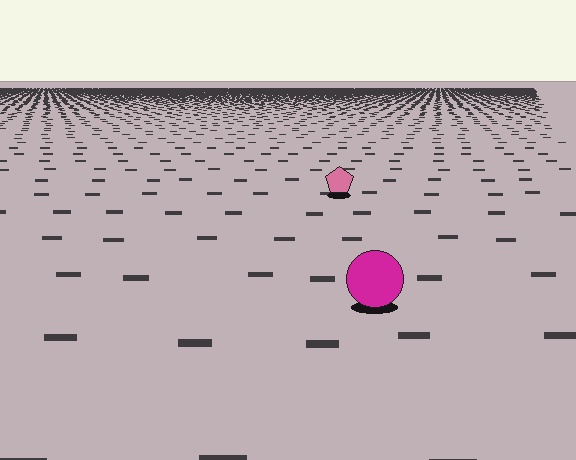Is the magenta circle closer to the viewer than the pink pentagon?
Yes. The magenta circle is closer — you can tell from the texture gradient: the ground texture is coarser near it.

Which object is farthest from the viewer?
The pink pentagon is farthest from the viewer. It appears smaller and the ground texture around it is denser.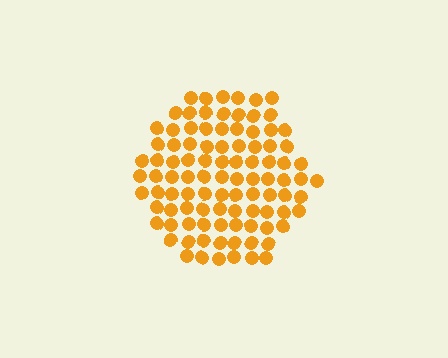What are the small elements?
The small elements are circles.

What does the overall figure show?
The overall figure shows a hexagon.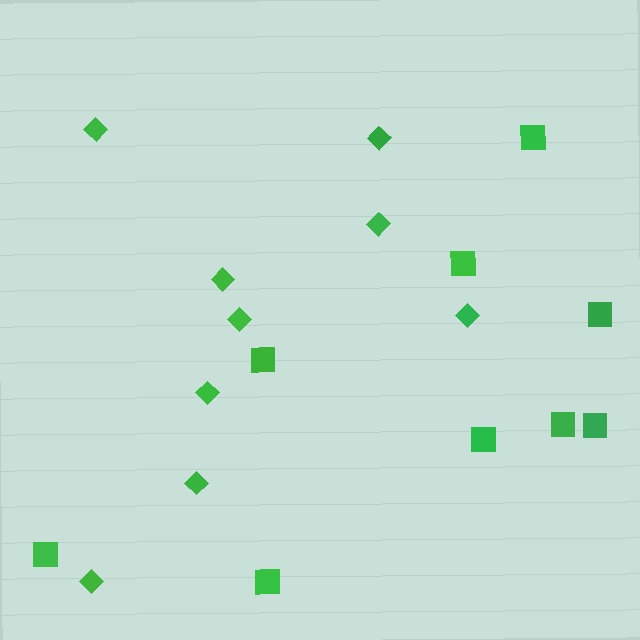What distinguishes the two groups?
There are 2 groups: one group of diamonds (9) and one group of squares (9).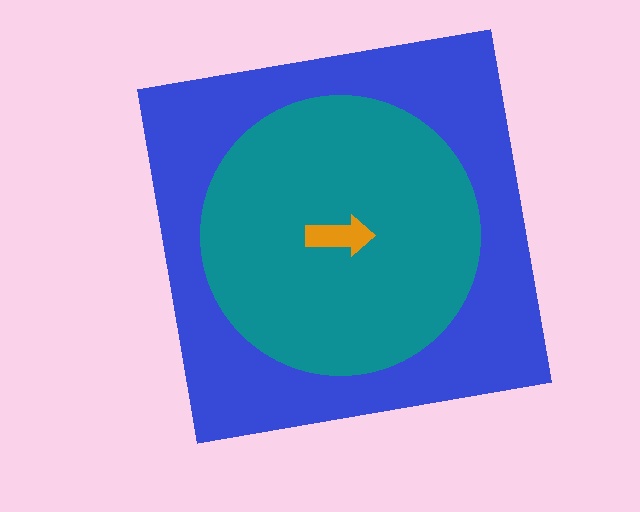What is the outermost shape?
The blue square.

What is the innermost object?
The orange arrow.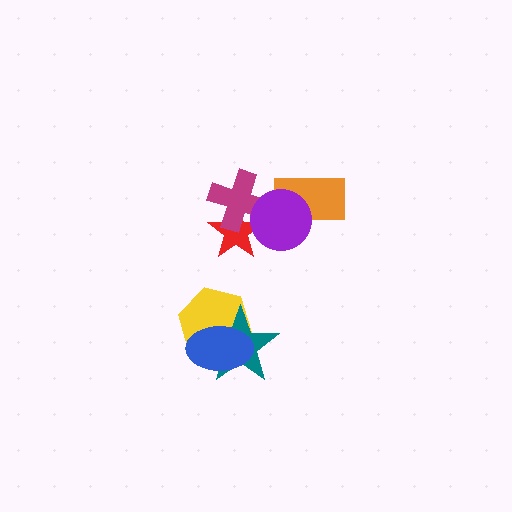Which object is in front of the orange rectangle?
The purple circle is in front of the orange rectangle.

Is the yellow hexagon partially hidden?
Yes, it is partially covered by another shape.